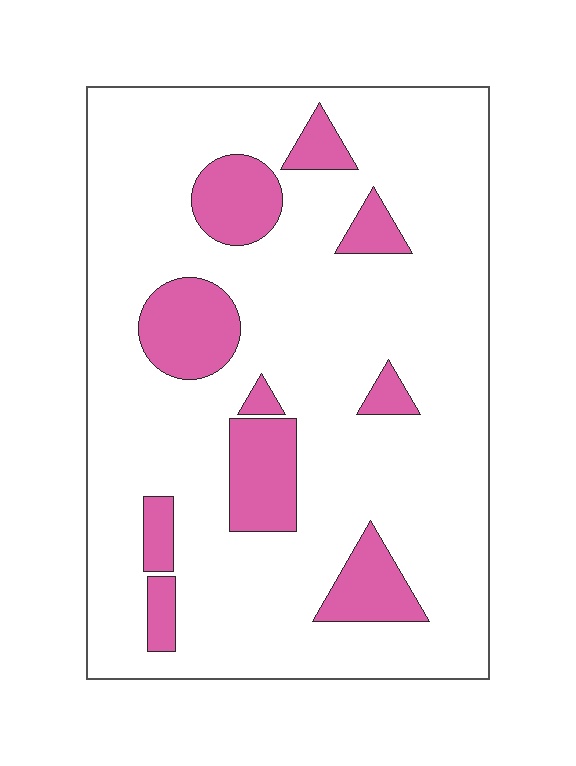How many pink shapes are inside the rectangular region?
10.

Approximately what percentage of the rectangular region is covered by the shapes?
Approximately 15%.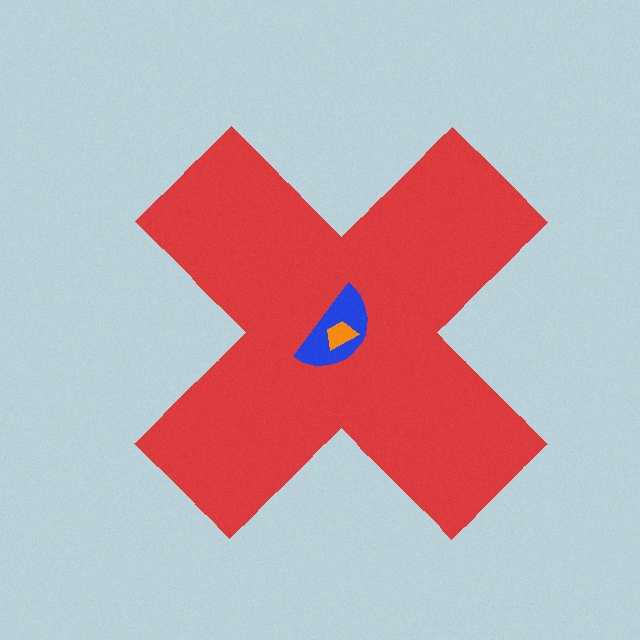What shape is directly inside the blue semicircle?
The orange trapezoid.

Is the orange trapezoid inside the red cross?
Yes.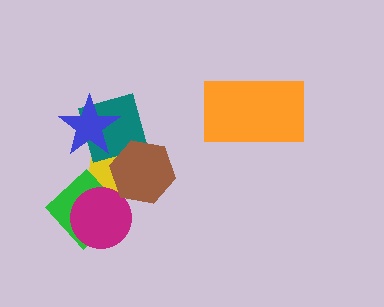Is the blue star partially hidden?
No, no other shape covers it.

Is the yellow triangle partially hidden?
Yes, it is partially covered by another shape.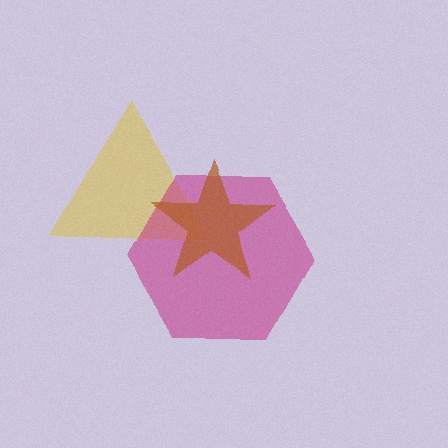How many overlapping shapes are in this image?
There are 3 overlapping shapes in the image.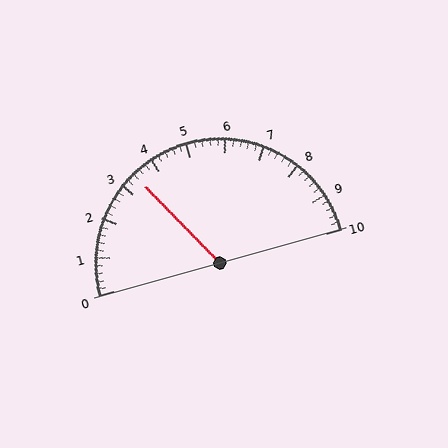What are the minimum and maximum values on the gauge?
The gauge ranges from 0 to 10.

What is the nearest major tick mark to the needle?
The nearest major tick mark is 3.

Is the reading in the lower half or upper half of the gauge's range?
The reading is in the lower half of the range (0 to 10).